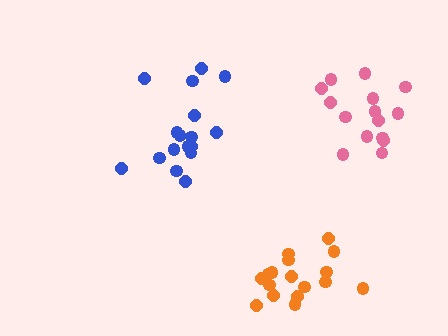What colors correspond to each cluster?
The clusters are colored: pink, orange, blue.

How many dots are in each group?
Group 1: 15 dots, Group 2: 17 dots, Group 3: 17 dots (49 total).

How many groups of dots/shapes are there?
There are 3 groups.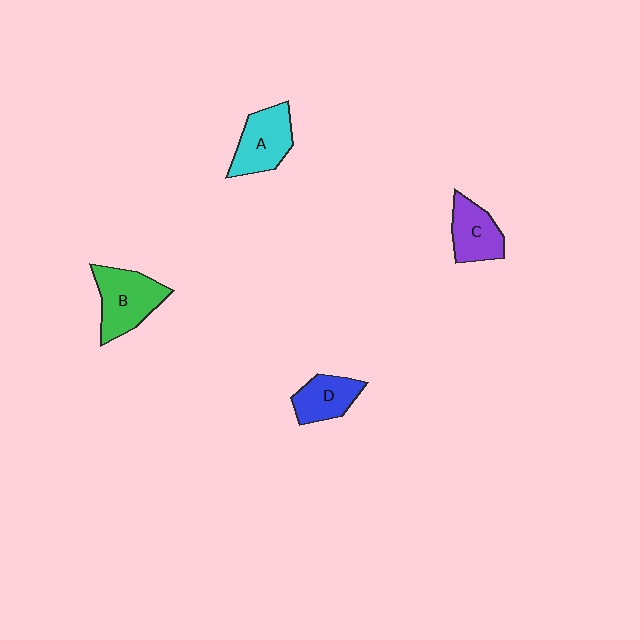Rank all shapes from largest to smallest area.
From largest to smallest: B (green), A (cyan), C (purple), D (blue).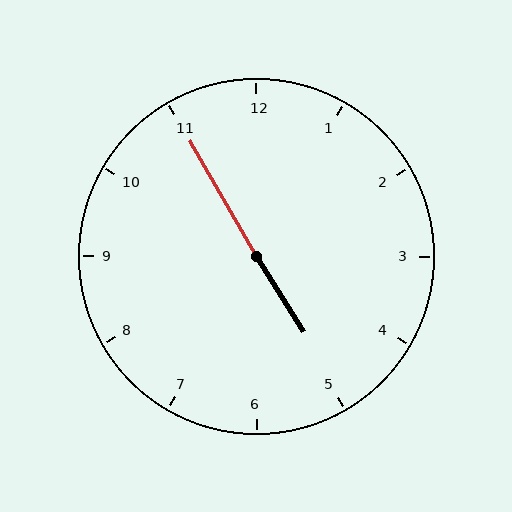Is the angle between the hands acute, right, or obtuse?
It is obtuse.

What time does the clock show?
4:55.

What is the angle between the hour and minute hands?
Approximately 178 degrees.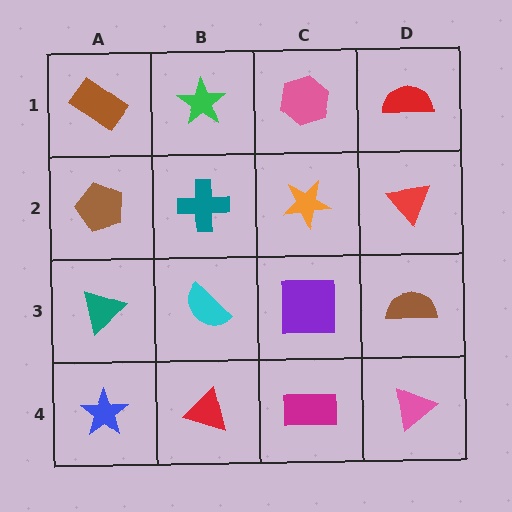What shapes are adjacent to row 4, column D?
A brown semicircle (row 3, column D), a magenta rectangle (row 4, column C).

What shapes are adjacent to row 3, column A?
A brown pentagon (row 2, column A), a blue star (row 4, column A), a cyan semicircle (row 3, column B).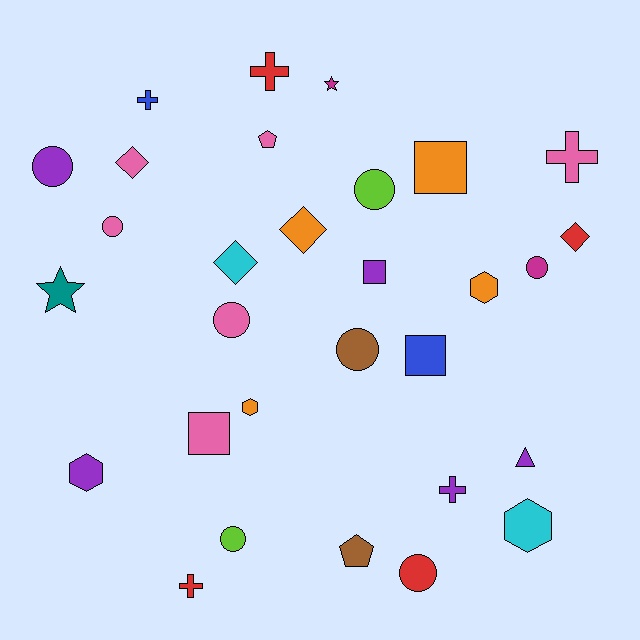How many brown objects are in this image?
There are 2 brown objects.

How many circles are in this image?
There are 8 circles.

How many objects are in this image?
There are 30 objects.